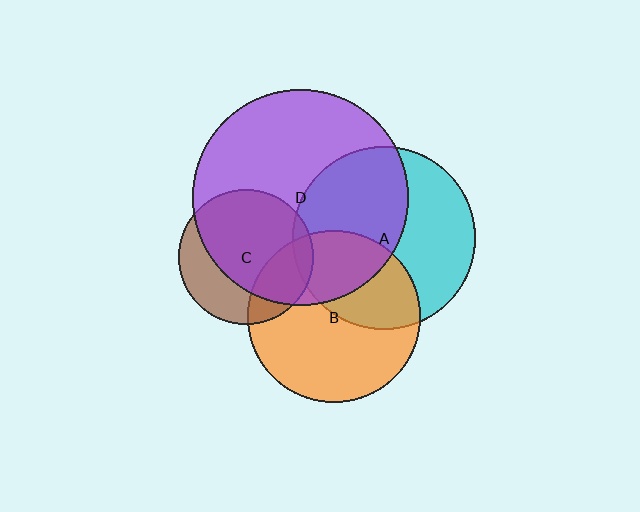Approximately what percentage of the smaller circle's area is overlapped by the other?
Approximately 70%.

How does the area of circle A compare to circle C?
Approximately 1.8 times.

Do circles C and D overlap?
Yes.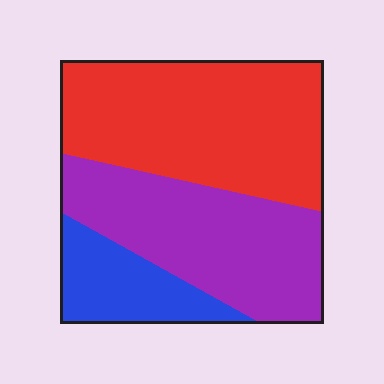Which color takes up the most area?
Red, at roughly 45%.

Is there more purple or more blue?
Purple.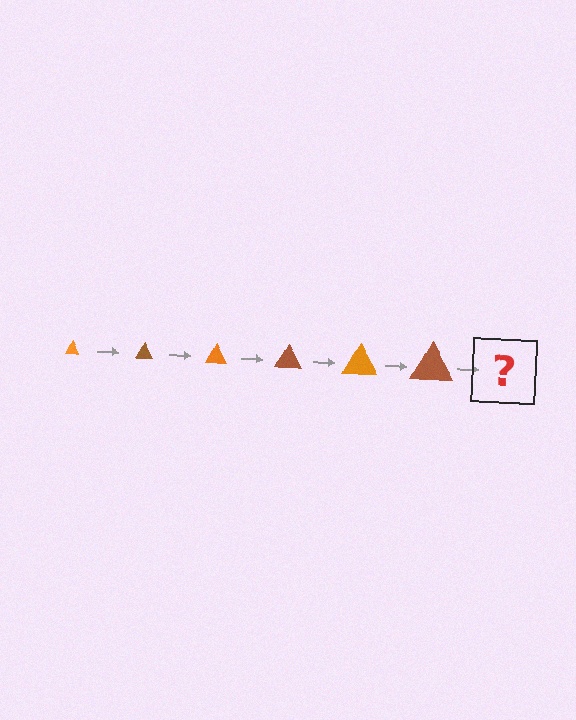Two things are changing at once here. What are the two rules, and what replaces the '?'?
The two rules are that the triangle grows larger each step and the color cycles through orange and brown. The '?' should be an orange triangle, larger than the previous one.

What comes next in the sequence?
The next element should be an orange triangle, larger than the previous one.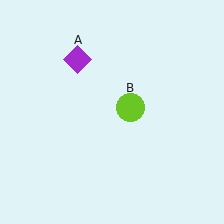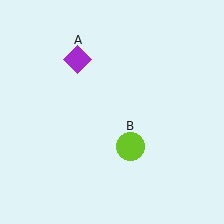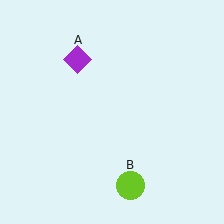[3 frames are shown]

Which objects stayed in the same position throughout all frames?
Purple diamond (object A) remained stationary.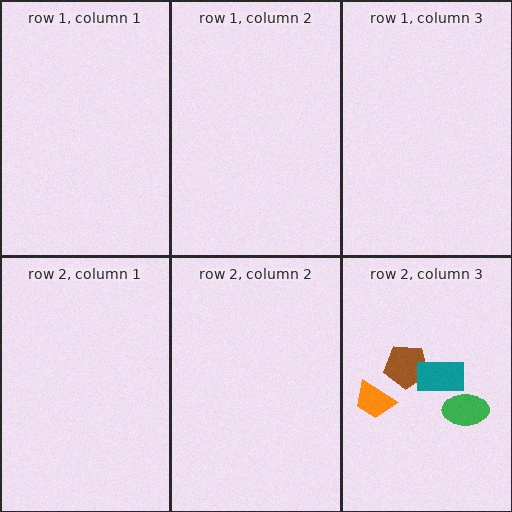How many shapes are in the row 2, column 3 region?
4.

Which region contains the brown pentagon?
The row 2, column 3 region.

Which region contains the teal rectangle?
The row 2, column 3 region.